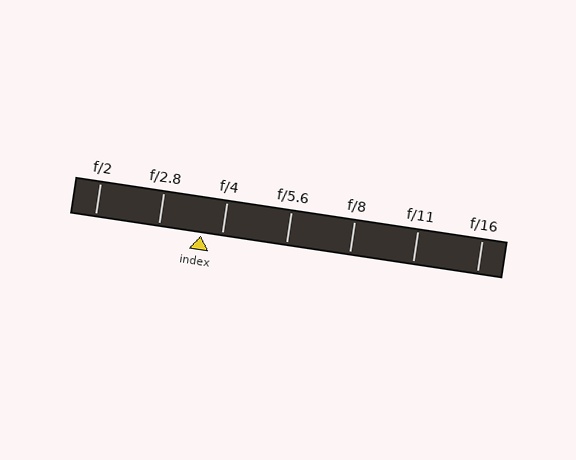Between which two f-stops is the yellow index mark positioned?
The index mark is between f/2.8 and f/4.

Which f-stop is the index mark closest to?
The index mark is closest to f/4.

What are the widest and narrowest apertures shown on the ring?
The widest aperture shown is f/2 and the narrowest is f/16.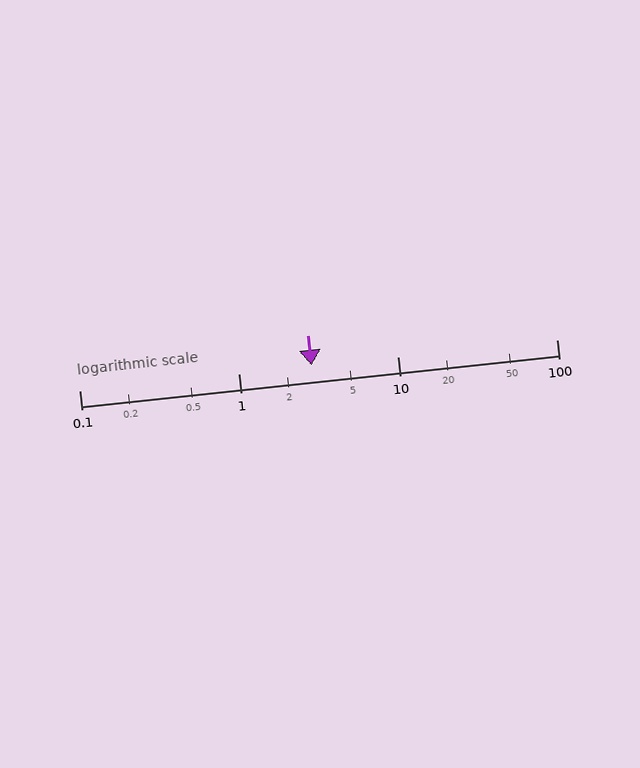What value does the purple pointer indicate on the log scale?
The pointer indicates approximately 2.9.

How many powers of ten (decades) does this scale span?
The scale spans 3 decades, from 0.1 to 100.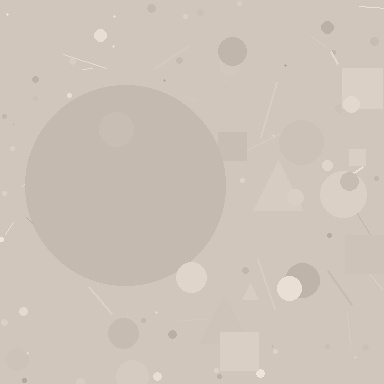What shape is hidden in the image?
A circle is hidden in the image.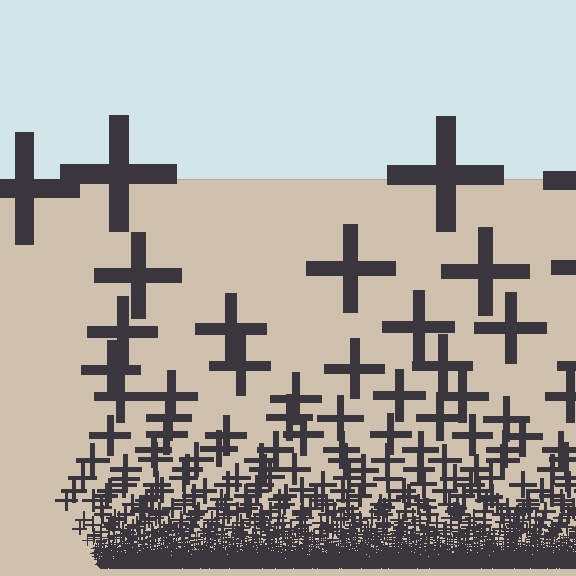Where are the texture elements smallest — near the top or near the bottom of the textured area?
Near the bottom.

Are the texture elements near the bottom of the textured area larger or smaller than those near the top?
Smaller. The gradient is inverted — elements near the bottom are smaller and denser.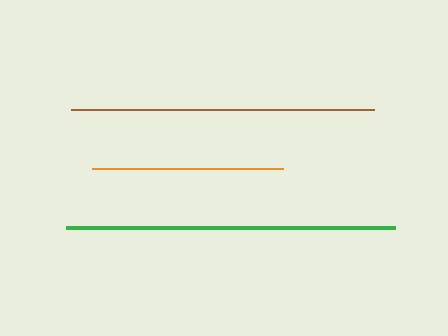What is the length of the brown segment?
The brown segment is approximately 303 pixels long.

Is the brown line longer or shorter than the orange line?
The brown line is longer than the orange line.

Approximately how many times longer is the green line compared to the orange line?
The green line is approximately 1.7 times the length of the orange line.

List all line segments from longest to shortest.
From longest to shortest: green, brown, orange.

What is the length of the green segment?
The green segment is approximately 329 pixels long.